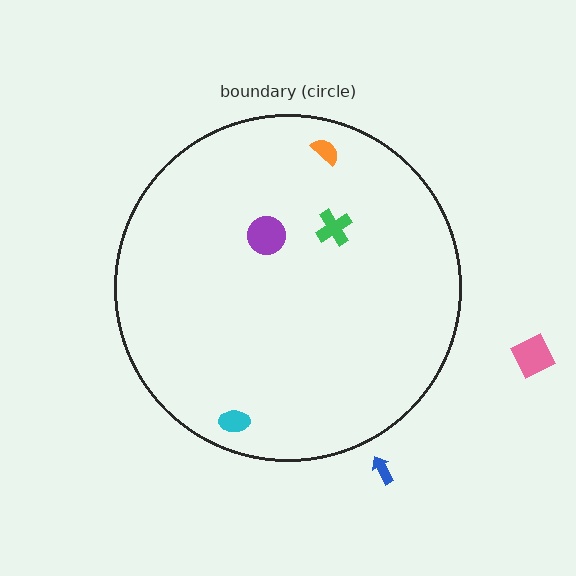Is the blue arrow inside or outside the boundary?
Outside.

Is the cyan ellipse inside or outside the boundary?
Inside.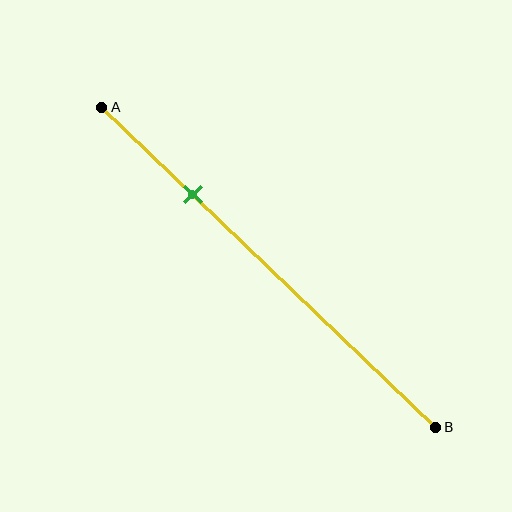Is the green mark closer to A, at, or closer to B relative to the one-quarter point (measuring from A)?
The green mark is approximately at the one-quarter point of segment AB.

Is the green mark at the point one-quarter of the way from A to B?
Yes, the mark is approximately at the one-quarter point.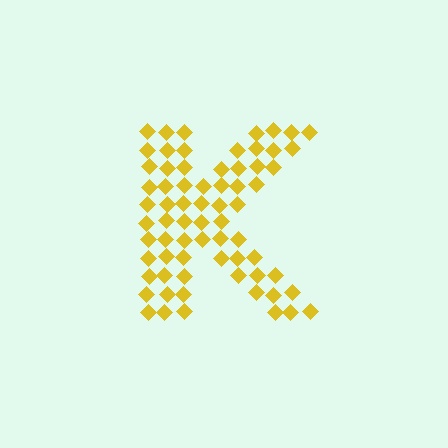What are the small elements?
The small elements are diamonds.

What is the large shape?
The large shape is the letter K.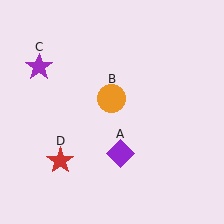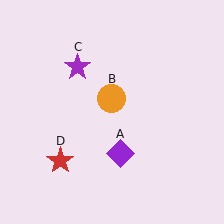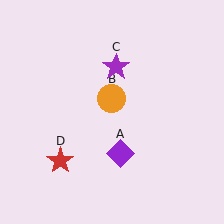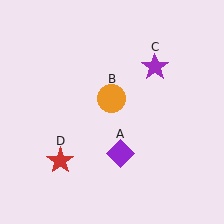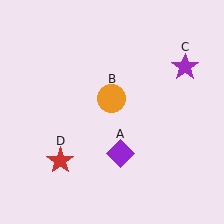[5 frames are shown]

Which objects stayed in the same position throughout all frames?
Purple diamond (object A) and orange circle (object B) and red star (object D) remained stationary.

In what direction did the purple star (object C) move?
The purple star (object C) moved right.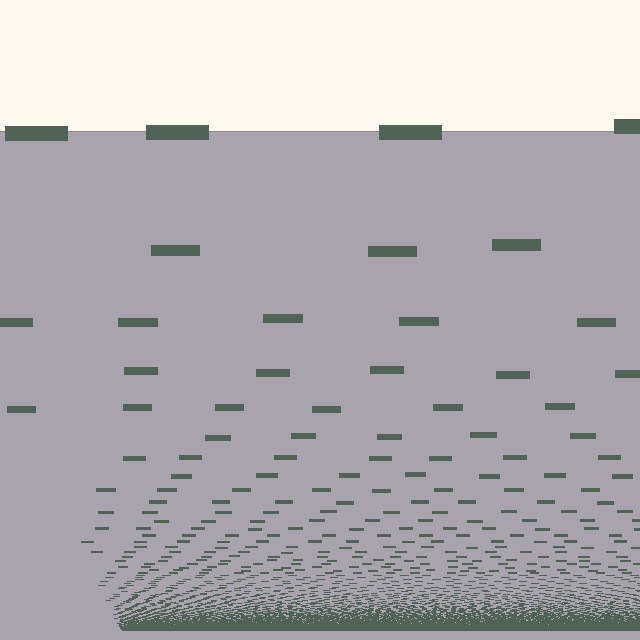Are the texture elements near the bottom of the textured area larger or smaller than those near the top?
Smaller. The gradient is inverted — elements near the bottom are smaller and denser.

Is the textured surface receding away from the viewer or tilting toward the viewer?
The surface appears to tilt toward the viewer. Texture elements get larger and sparser toward the top.